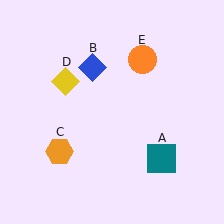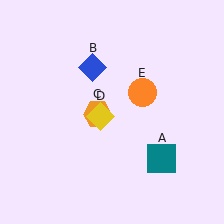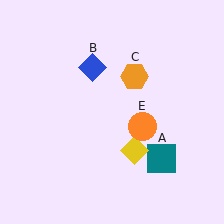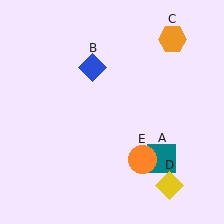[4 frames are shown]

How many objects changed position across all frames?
3 objects changed position: orange hexagon (object C), yellow diamond (object D), orange circle (object E).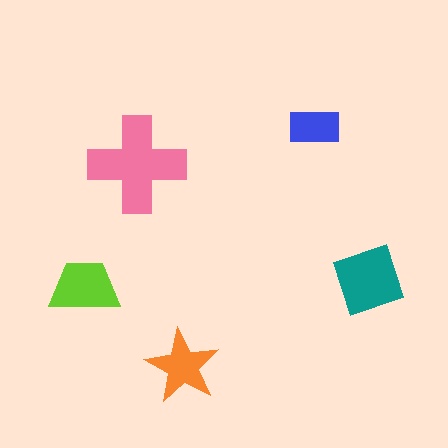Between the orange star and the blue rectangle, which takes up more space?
The orange star.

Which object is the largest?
The pink cross.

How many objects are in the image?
There are 5 objects in the image.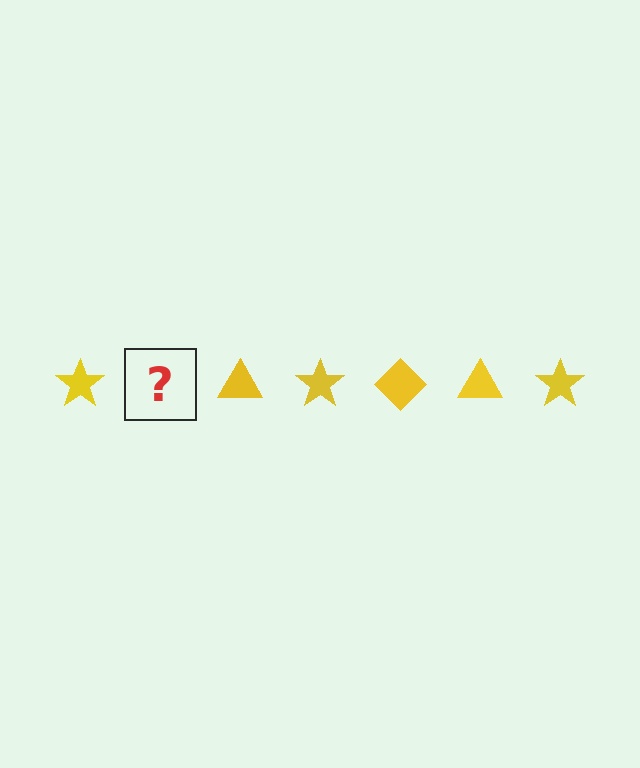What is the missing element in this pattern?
The missing element is a yellow diamond.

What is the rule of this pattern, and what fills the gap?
The rule is that the pattern cycles through star, diamond, triangle shapes in yellow. The gap should be filled with a yellow diamond.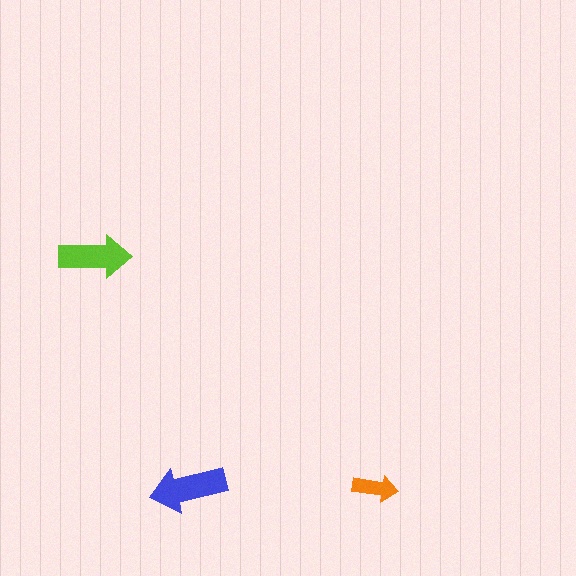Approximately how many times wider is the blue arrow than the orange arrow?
About 1.5 times wider.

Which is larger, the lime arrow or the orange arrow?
The lime one.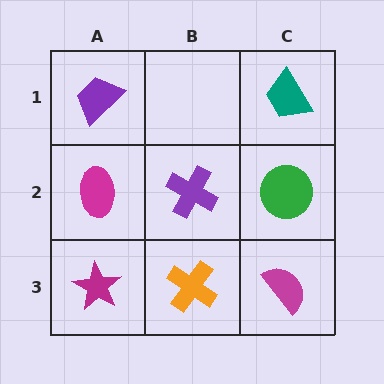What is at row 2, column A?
A magenta ellipse.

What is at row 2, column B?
A purple cross.